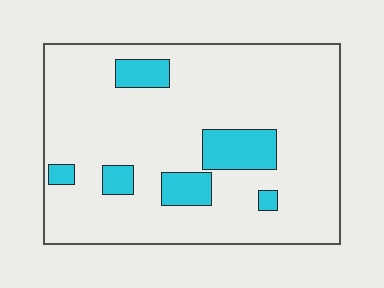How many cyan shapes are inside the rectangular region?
6.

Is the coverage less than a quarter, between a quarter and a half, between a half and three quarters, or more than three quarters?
Less than a quarter.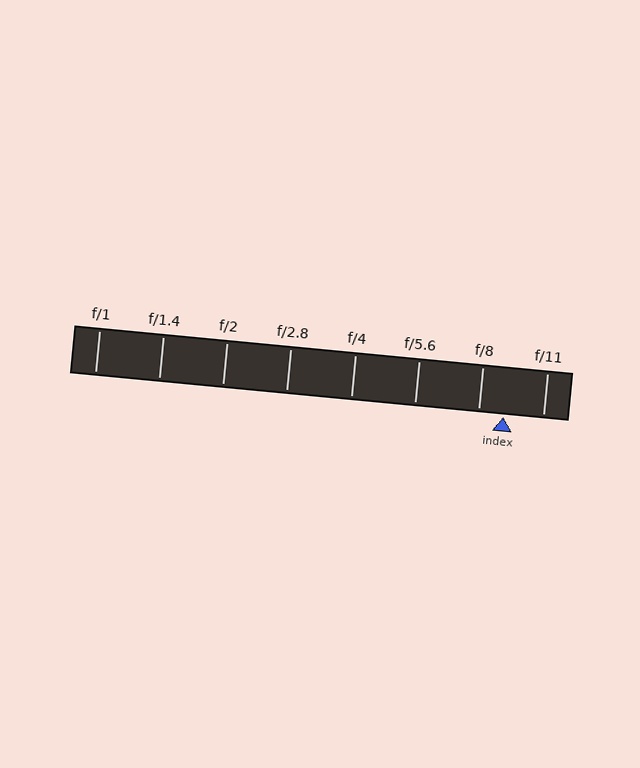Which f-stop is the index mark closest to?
The index mark is closest to f/8.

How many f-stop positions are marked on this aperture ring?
There are 8 f-stop positions marked.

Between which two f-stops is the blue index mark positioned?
The index mark is between f/8 and f/11.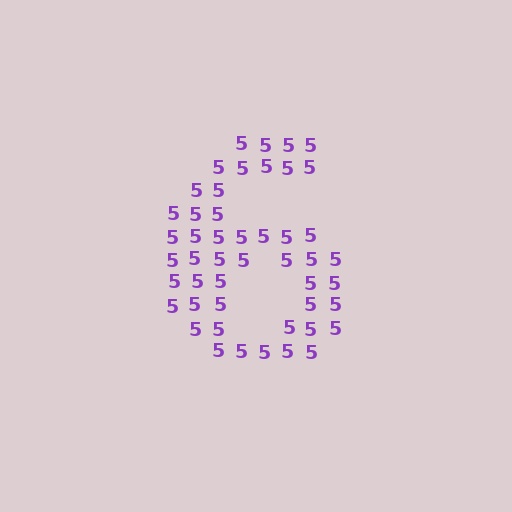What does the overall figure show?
The overall figure shows the digit 6.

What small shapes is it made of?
It is made of small digit 5's.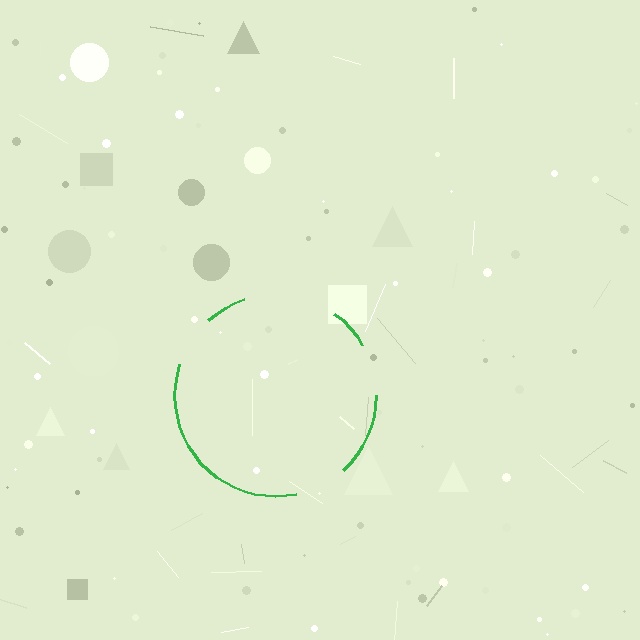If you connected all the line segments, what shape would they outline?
They would outline a circle.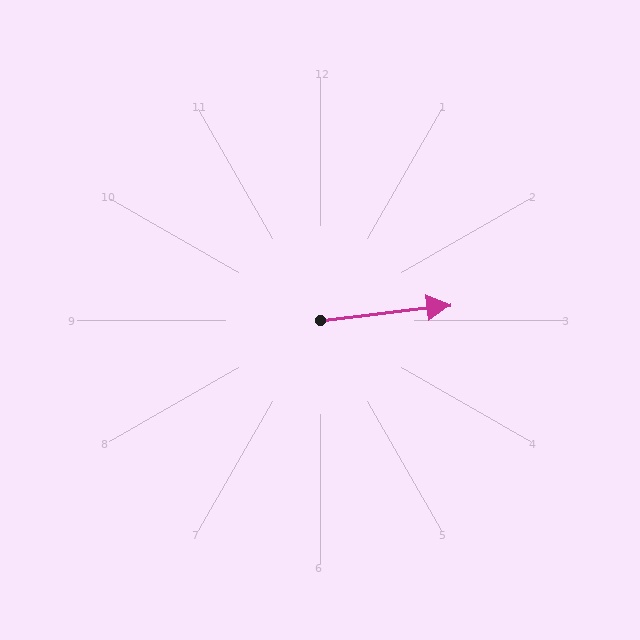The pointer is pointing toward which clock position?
Roughly 3 o'clock.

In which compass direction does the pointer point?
East.